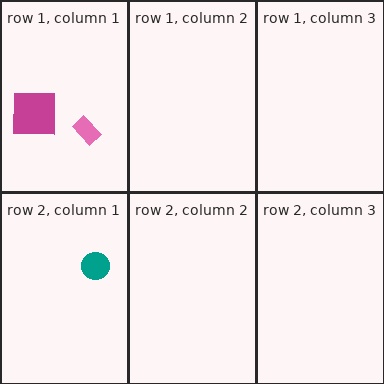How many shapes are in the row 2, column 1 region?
1.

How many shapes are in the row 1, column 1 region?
2.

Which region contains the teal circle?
The row 2, column 1 region.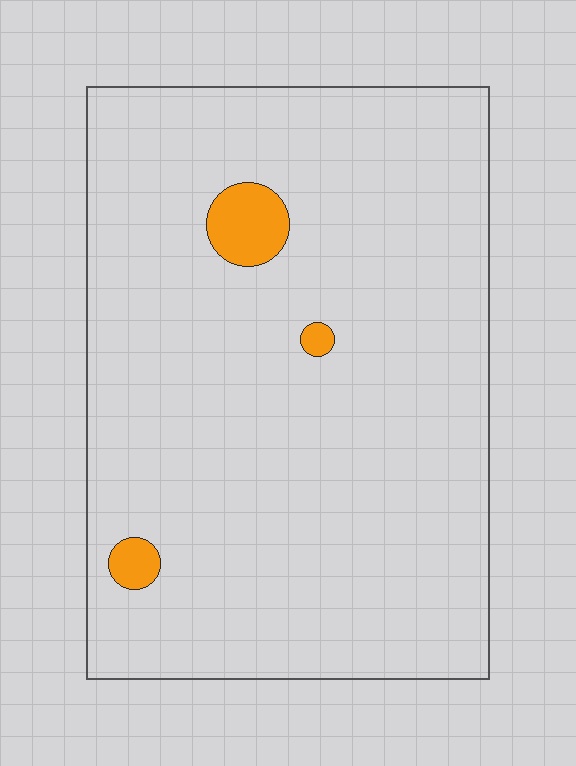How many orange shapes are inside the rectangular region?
3.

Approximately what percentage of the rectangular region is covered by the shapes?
Approximately 5%.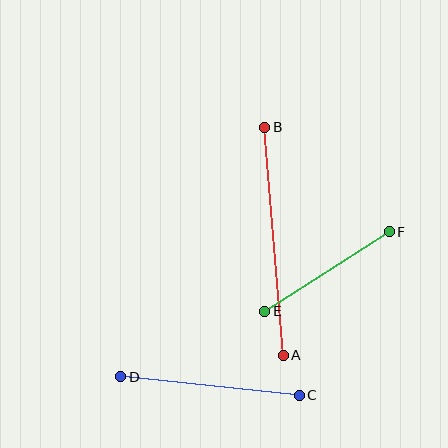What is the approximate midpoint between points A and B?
The midpoint is at approximately (274, 241) pixels.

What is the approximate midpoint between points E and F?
The midpoint is at approximately (327, 272) pixels.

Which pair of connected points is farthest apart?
Points A and B are farthest apart.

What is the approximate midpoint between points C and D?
The midpoint is at approximately (210, 386) pixels.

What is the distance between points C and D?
The distance is approximately 179 pixels.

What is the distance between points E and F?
The distance is approximately 148 pixels.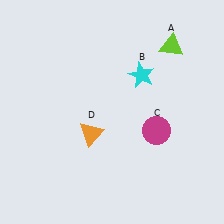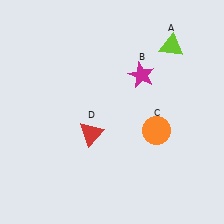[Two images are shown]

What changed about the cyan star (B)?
In Image 1, B is cyan. In Image 2, it changed to magenta.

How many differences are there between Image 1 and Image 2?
There are 3 differences between the two images.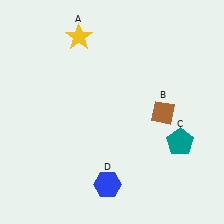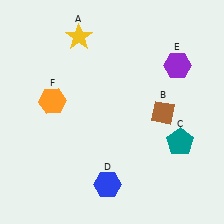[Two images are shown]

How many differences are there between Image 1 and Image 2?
There are 2 differences between the two images.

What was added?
A purple hexagon (E), an orange hexagon (F) were added in Image 2.